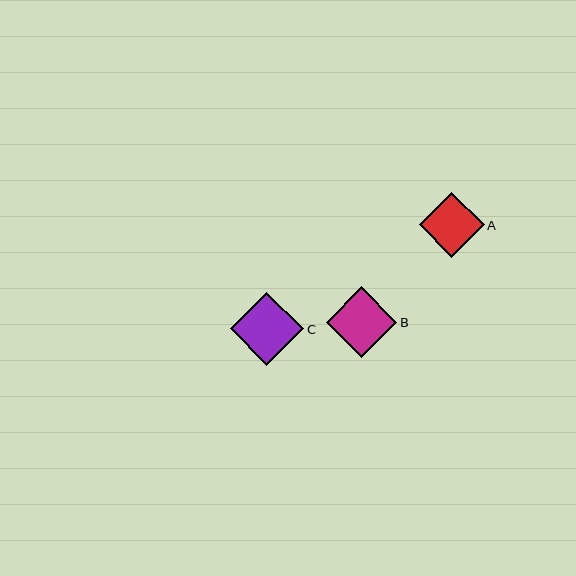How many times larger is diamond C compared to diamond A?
Diamond C is approximately 1.1 times the size of diamond A.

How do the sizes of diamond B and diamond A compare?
Diamond B and diamond A are approximately the same size.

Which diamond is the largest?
Diamond C is the largest with a size of approximately 74 pixels.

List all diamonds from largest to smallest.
From largest to smallest: C, B, A.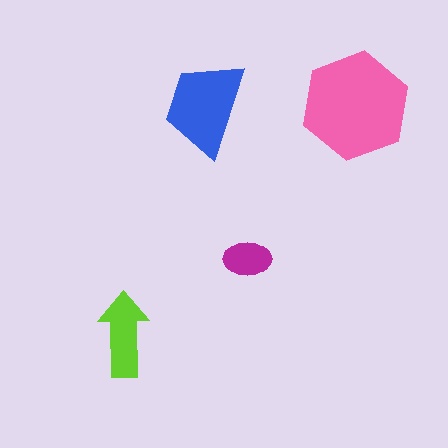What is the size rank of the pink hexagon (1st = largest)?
1st.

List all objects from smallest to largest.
The magenta ellipse, the lime arrow, the blue trapezoid, the pink hexagon.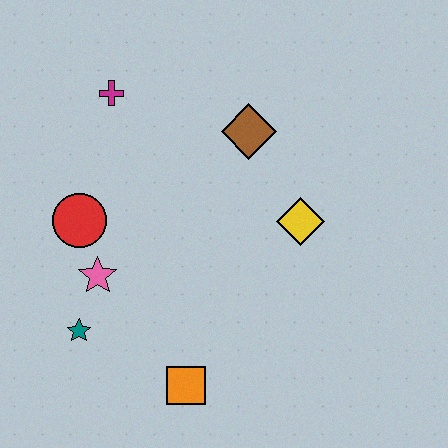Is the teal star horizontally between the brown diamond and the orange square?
No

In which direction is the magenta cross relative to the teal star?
The magenta cross is above the teal star.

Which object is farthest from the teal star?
The brown diamond is farthest from the teal star.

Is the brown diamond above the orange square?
Yes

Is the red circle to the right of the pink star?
No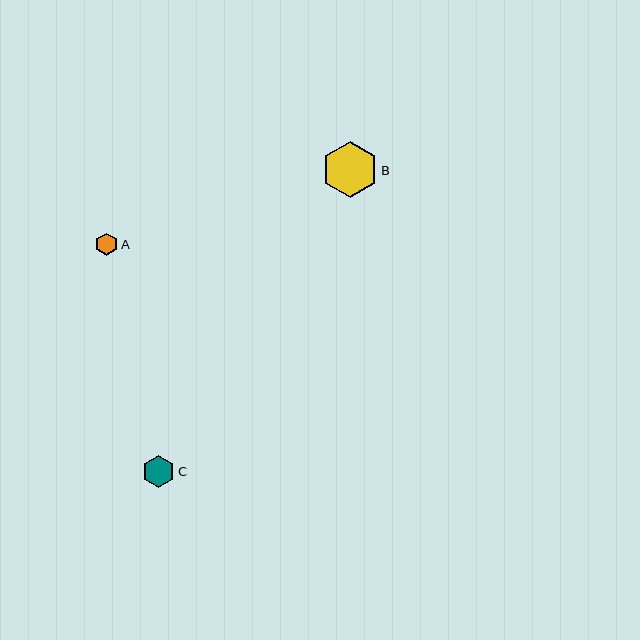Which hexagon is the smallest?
Hexagon A is the smallest with a size of approximately 22 pixels.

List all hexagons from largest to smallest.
From largest to smallest: B, C, A.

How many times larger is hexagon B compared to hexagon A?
Hexagon B is approximately 2.5 times the size of hexagon A.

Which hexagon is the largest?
Hexagon B is the largest with a size of approximately 56 pixels.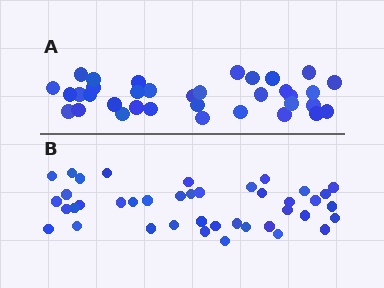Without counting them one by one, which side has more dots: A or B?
Region B (the bottom region) has more dots.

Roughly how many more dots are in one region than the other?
Region B has about 6 more dots than region A.